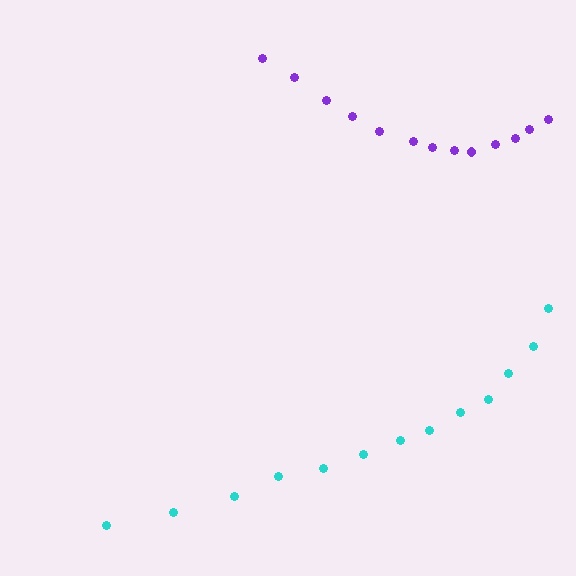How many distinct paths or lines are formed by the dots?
There are 2 distinct paths.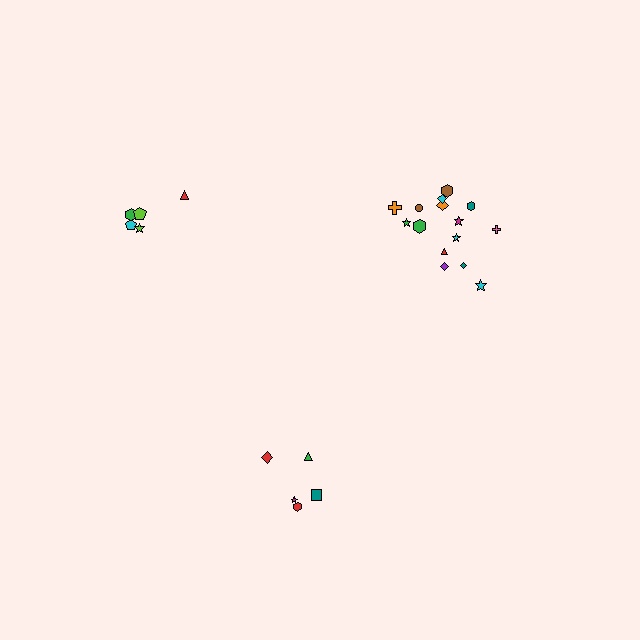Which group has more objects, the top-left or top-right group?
The top-right group.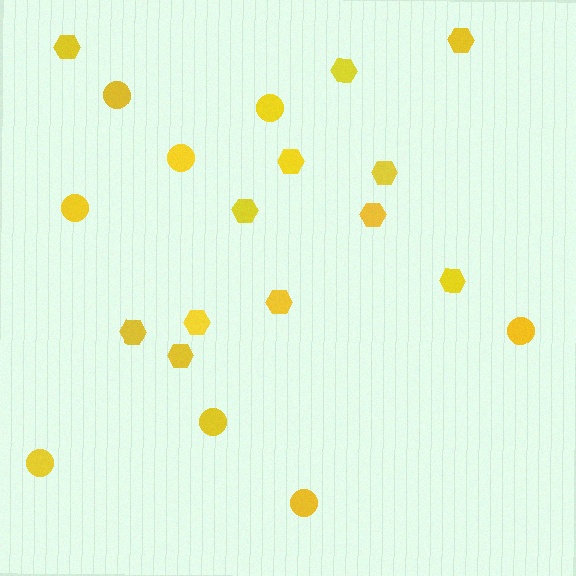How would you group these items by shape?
There are 2 groups: one group of circles (8) and one group of hexagons (12).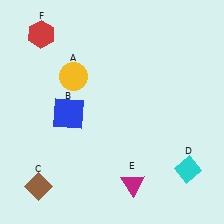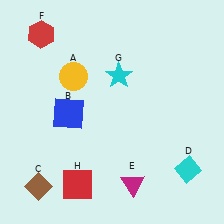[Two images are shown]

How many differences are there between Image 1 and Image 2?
There are 2 differences between the two images.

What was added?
A cyan star (G), a red square (H) were added in Image 2.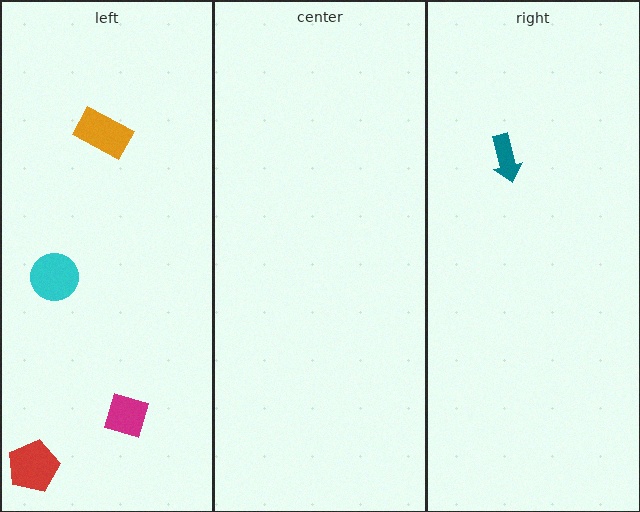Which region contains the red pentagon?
The left region.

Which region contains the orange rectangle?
The left region.